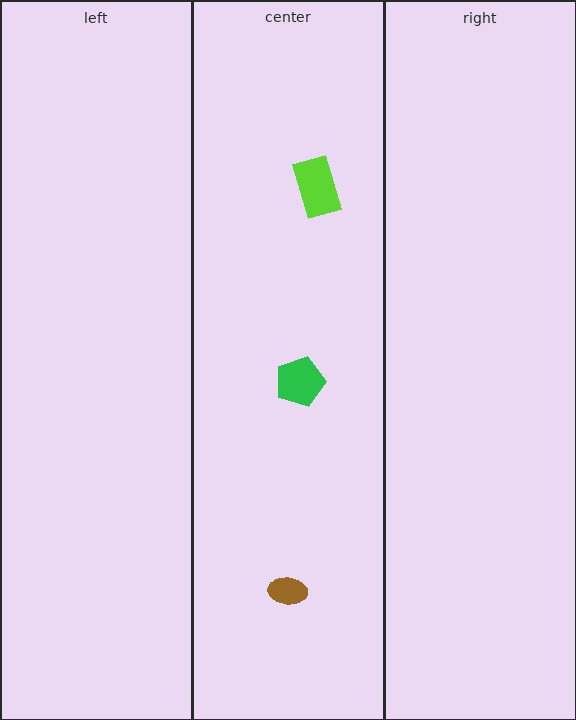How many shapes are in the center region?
3.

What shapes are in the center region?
The brown ellipse, the green pentagon, the lime rectangle.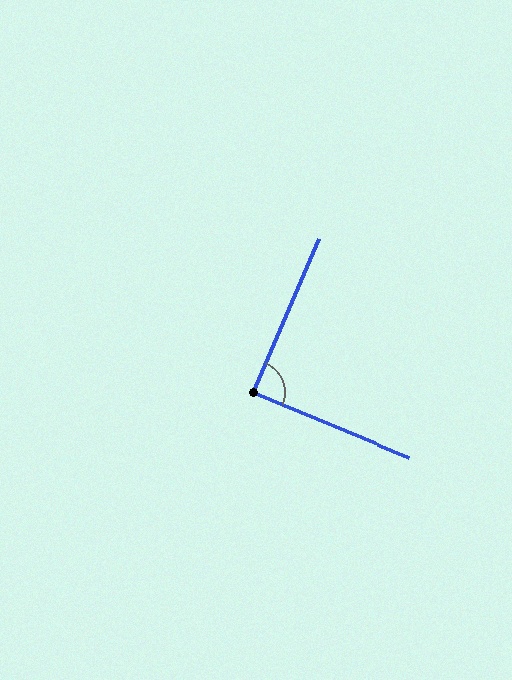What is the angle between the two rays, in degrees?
Approximately 89 degrees.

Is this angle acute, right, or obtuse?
It is approximately a right angle.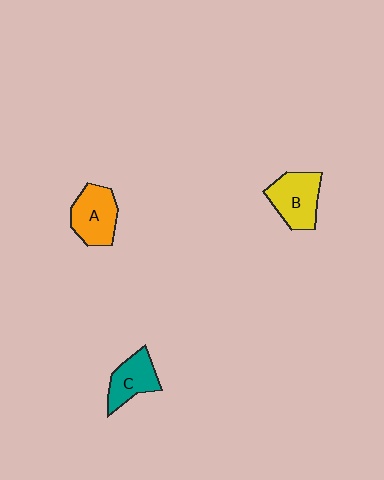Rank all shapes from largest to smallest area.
From largest to smallest: B (yellow), A (orange), C (teal).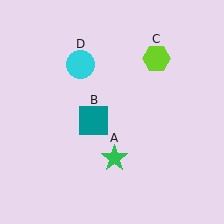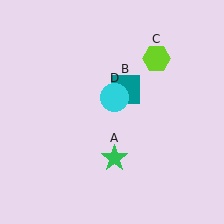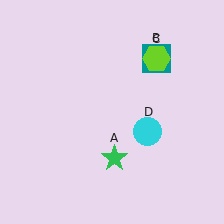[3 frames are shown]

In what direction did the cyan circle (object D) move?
The cyan circle (object D) moved down and to the right.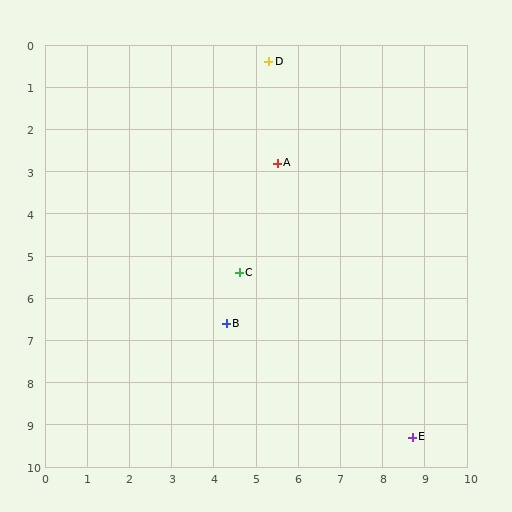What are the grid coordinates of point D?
Point D is at approximately (5.3, 0.4).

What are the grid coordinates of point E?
Point E is at approximately (8.7, 9.3).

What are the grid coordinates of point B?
Point B is at approximately (4.3, 6.6).